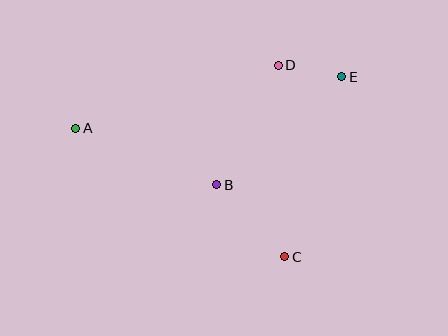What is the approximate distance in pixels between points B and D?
The distance between B and D is approximately 135 pixels.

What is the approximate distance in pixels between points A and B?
The distance between A and B is approximately 152 pixels.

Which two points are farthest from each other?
Points A and E are farthest from each other.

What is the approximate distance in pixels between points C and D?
The distance between C and D is approximately 192 pixels.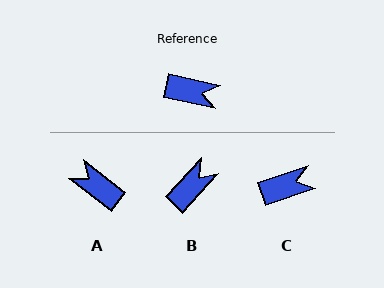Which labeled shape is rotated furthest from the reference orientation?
A, about 155 degrees away.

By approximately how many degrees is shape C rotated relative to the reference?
Approximately 31 degrees counter-clockwise.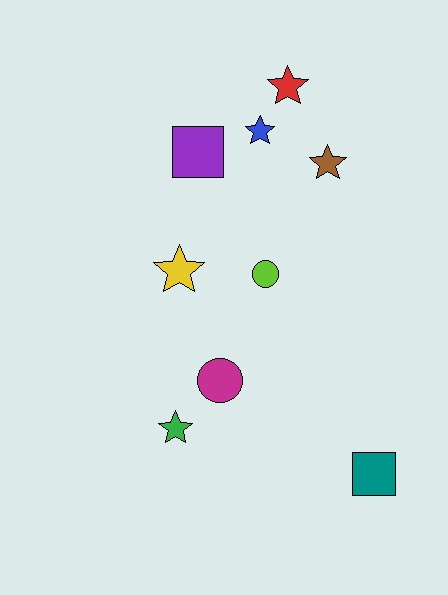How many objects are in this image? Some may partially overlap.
There are 9 objects.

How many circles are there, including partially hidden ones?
There are 2 circles.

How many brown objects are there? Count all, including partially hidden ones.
There is 1 brown object.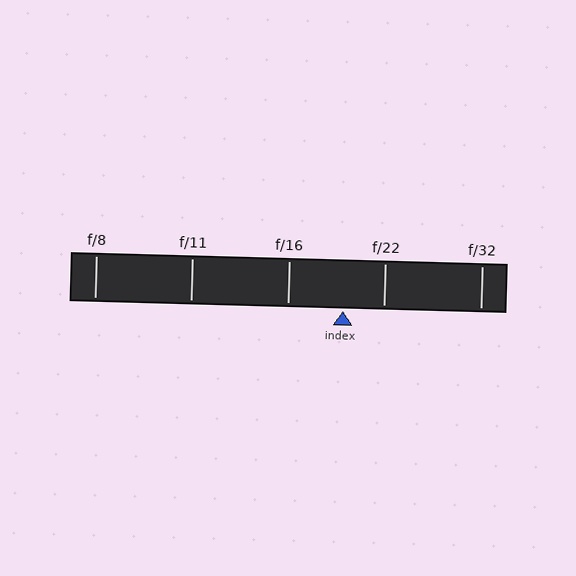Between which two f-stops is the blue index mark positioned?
The index mark is between f/16 and f/22.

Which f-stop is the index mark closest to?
The index mark is closest to f/22.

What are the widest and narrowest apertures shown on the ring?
The widest aperture shown is f/8 and the narrowest is f/32.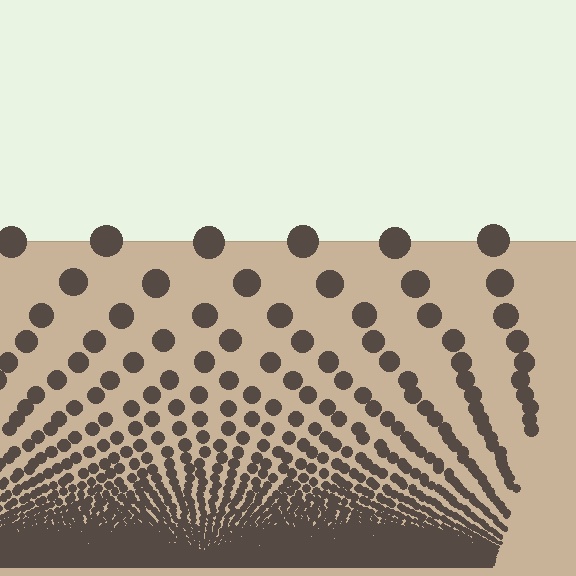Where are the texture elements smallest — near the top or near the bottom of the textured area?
Near the bottom.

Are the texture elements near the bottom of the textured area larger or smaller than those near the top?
Smaller. The gradient is inverted — elements near the bottom are smaller and denser.